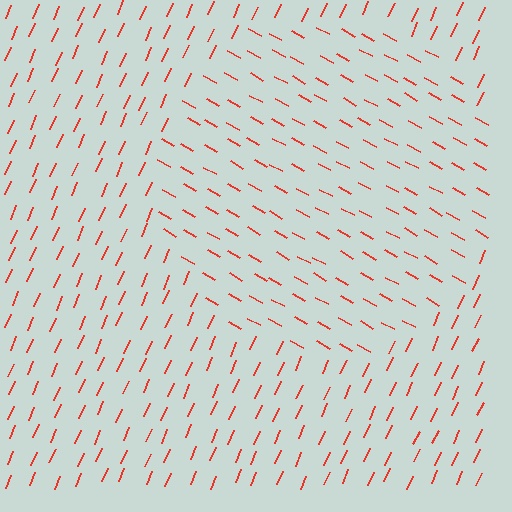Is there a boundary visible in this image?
Yes, there is a texture boundary formed by a change in line orientation.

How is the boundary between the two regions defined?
The boundary is defined purely by a change in line orientation (approximately 85 degrees difference). All lines are the same color and thickness.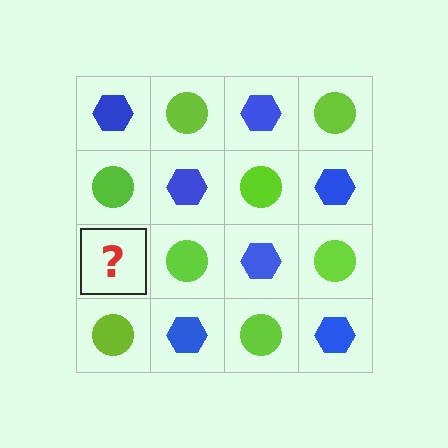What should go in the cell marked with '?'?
The missing cell should contain a blue hexagon.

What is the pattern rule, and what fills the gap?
The rule is that it alternates blue hexagon and lime circle in a checkerboard pattern. The gap should be filled with a blue hexagon.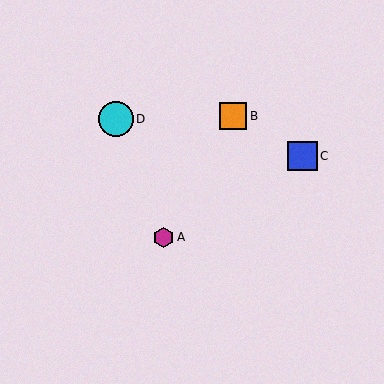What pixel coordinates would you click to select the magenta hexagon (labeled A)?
Click at (164, 237) to select the magenta hexagon A.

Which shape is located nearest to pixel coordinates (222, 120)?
The orange square (labeled B) at (233, 116) is nearest to that location.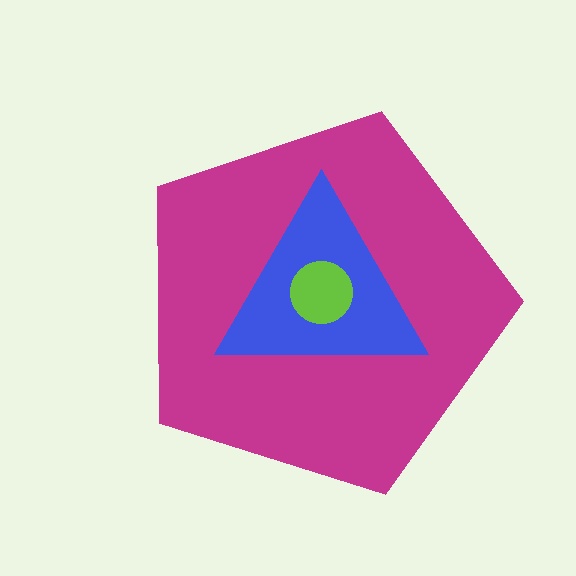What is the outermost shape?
The magenta pentagon.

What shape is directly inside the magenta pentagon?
The blue triangle.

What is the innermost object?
The lime circle.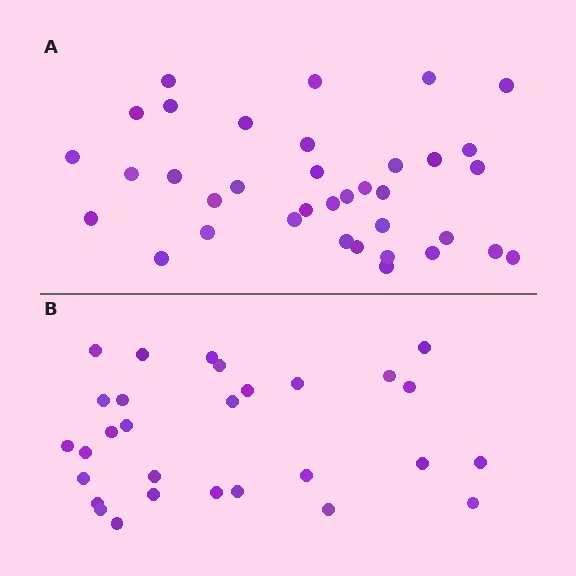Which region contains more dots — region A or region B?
Region A (the top region) has more dots.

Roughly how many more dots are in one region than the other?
Region A has roughly 8 or so more dots than region B.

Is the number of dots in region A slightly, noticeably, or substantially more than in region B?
Region A has only slightly more — the two regions are fairly close. The ratio is roughly 1.2 to 1.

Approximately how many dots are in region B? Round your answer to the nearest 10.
About 30 dots. (The exact count is 29, which rounds to 30.)